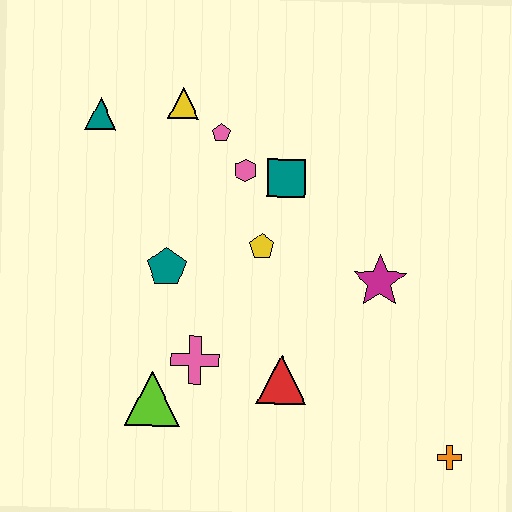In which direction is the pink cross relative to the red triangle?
The pink cross is to the left of the red triangle.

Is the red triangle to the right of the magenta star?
No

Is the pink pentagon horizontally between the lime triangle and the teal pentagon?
No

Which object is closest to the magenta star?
The yellow pentagon is closest to the magenta star.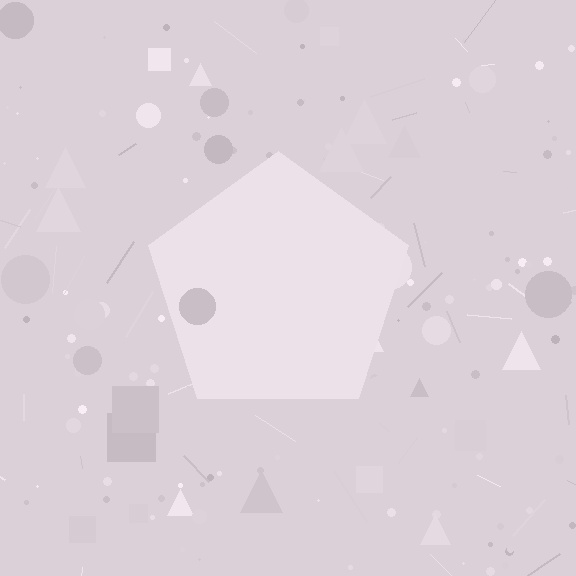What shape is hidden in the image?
A pentagon is hidden in the image.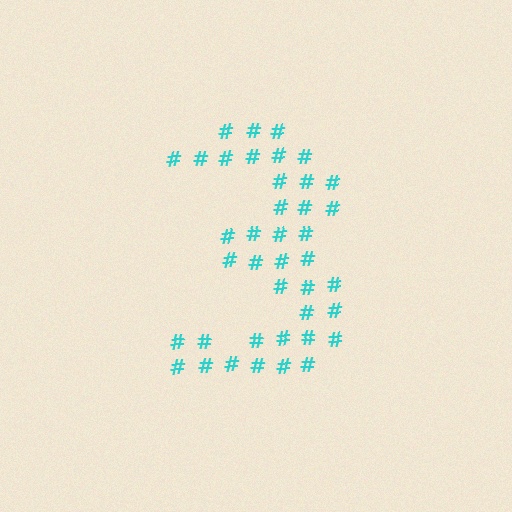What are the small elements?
The small elements are hash symbols.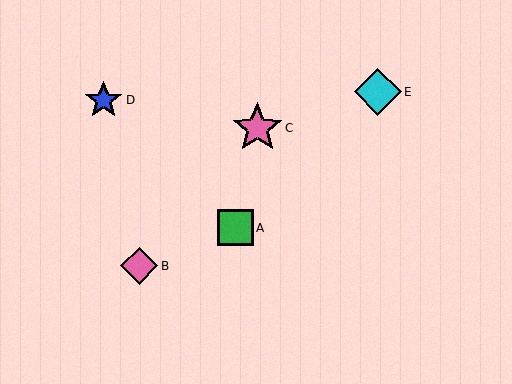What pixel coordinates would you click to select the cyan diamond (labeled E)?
Click at (378, 92) to select the cyan diamond E.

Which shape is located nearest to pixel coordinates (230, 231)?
The green square (labeled A) at (236, 228) is nearest to that location.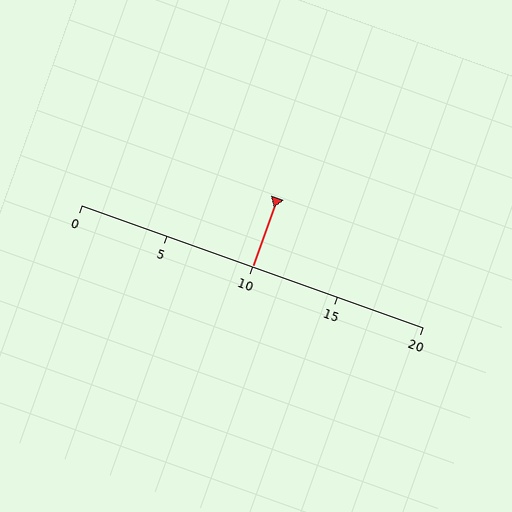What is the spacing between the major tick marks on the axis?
The major ticks are spaced 5 apart.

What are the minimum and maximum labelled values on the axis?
The axis runs from 0 to 20.